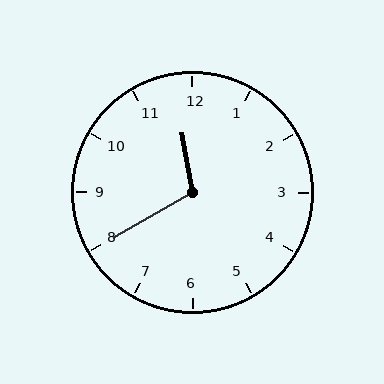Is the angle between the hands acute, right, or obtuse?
It is obtuse.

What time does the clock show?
11:40.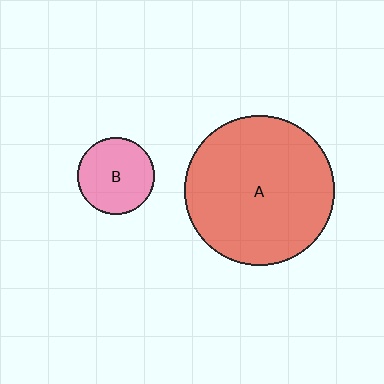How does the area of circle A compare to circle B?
Approximately 3.8 times.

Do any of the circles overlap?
No, none of the circles overlap.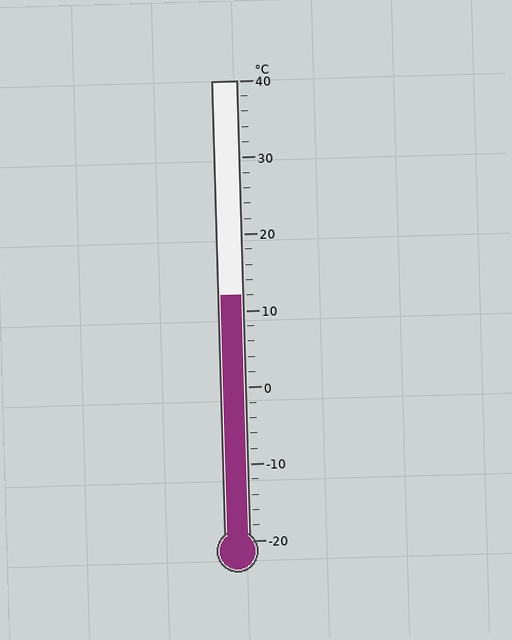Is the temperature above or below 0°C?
The temperature is above 0°C.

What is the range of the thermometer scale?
The thermometer scale ranges from -20°C to 40°C.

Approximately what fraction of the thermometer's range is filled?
The thermometer is filled to approximately 55% of its range.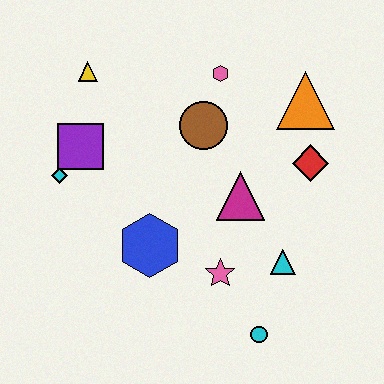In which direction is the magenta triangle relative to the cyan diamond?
The magenta triangle is to the right of the cyan diamond.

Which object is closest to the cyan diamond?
The purple square is closest to the cyan diamond.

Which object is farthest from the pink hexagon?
The cyan circle is farthest from the pink hexagon.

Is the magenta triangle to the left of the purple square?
No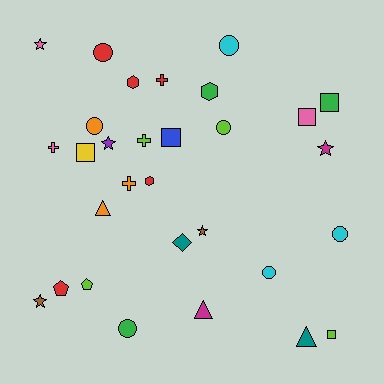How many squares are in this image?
There are 5 squares.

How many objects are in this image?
There are 30 objects.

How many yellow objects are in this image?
There is 1 yellow object.